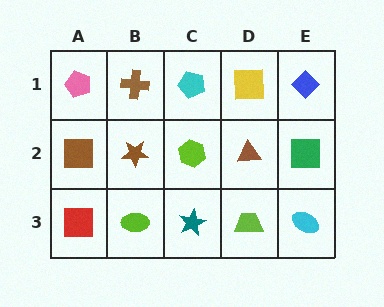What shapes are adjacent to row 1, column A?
A brown square (row 2, column A), a brown cross (row 1, column B).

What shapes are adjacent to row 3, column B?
A brown star (row 2, column B), a red square (row 3, column A), a teal star (row 3, column C).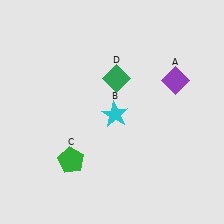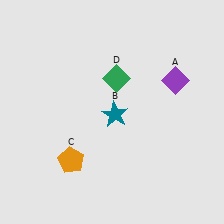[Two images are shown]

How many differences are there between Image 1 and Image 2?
There are 2 differences between the two images.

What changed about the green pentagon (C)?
In Image 1, C is green. In Image 2, it changed to orange.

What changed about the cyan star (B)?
In Image 1, B is cyan. In Image 2, it changed to teal.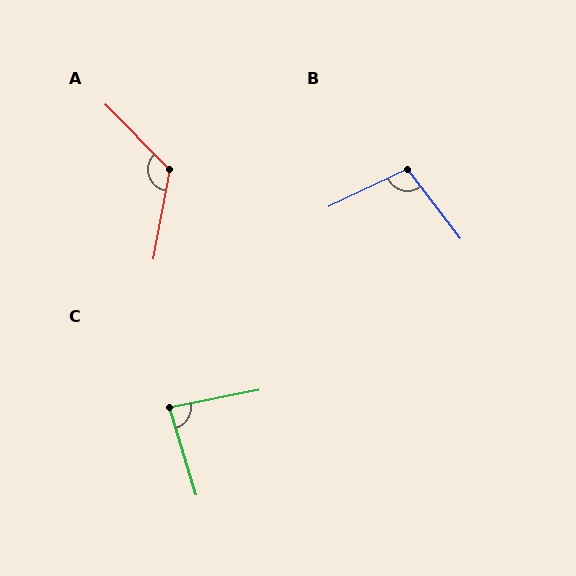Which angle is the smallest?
C, at approximately 84 degrees.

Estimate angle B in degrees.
Approximately 102 degrees.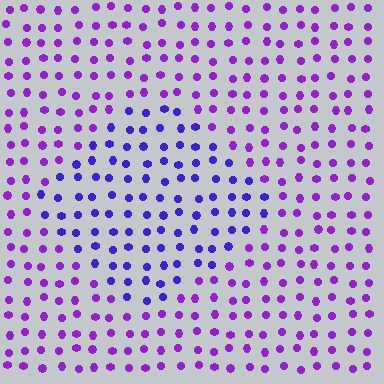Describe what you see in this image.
The image is filled with small purple elements in a uniform arrangement. A diamond-shaped region is visible where the elements are tinted to a slightly different hue, forming a subtle color boundary.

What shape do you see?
I see a diamond.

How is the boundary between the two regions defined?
The boundary is defined purely by a slight shift in hue (about 31 degrees). Spacing, size, and orientation are identical on both sides.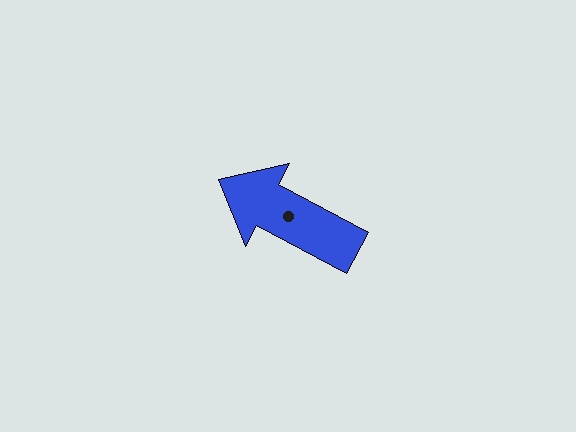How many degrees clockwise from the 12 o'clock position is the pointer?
Approximately 298 degrees.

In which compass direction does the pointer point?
Northwest.